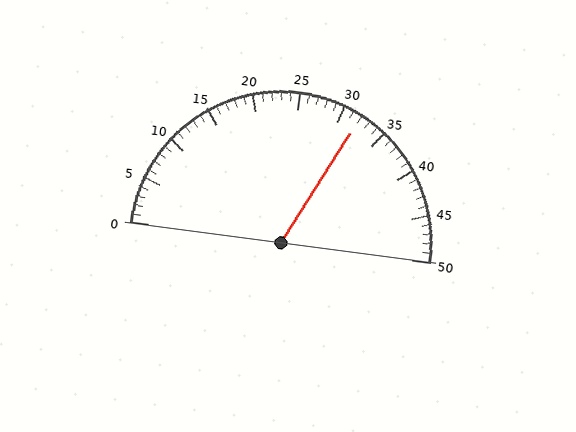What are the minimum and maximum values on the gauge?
The gauge ranges from 0 to 50.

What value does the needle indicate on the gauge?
The needle indicates approximately 32.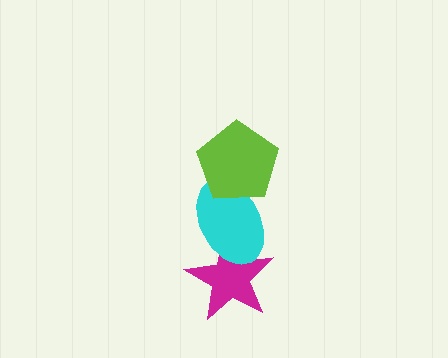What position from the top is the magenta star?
The magenta star is 3rd from the top.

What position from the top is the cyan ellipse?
The cyan ellipse is 2nd from the top.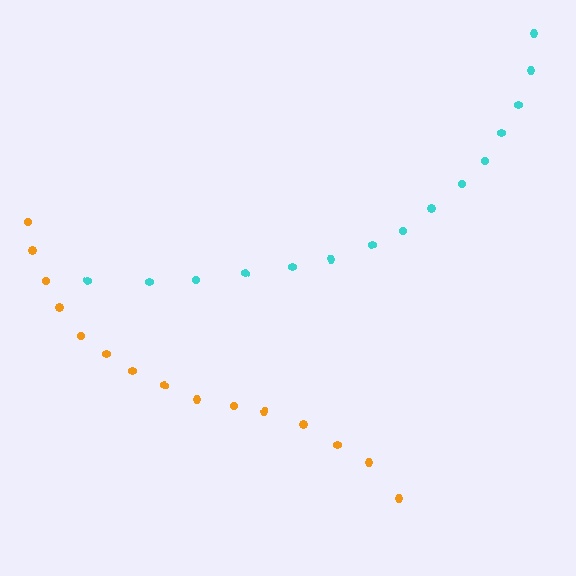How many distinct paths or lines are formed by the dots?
There are 2 distinct paths.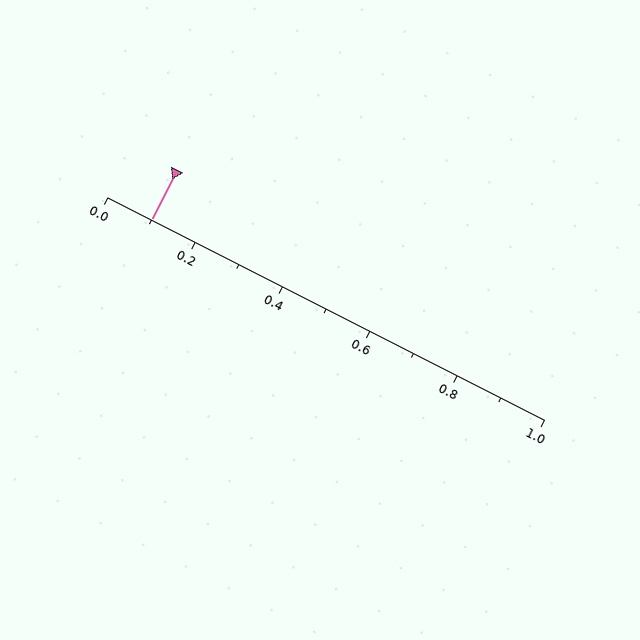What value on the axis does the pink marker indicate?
The marker indicates approximately 0.1.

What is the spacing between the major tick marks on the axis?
The major ticks are spaced 0.2 apart.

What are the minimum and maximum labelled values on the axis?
The axis runs from 0.0 to 1.0.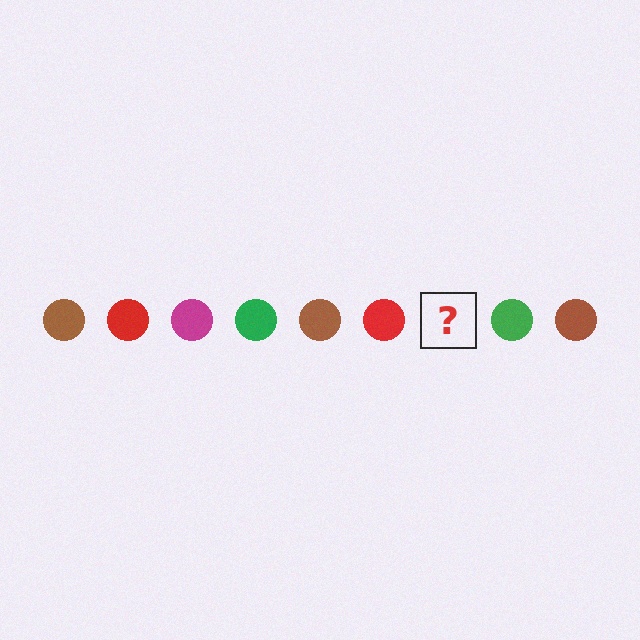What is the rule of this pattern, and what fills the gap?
The rule is that the pattern cycles through brown, red, magenta, green circles. The gap should be filled with a magenta circle.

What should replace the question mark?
The question mark should be replaced with a magenta circle.